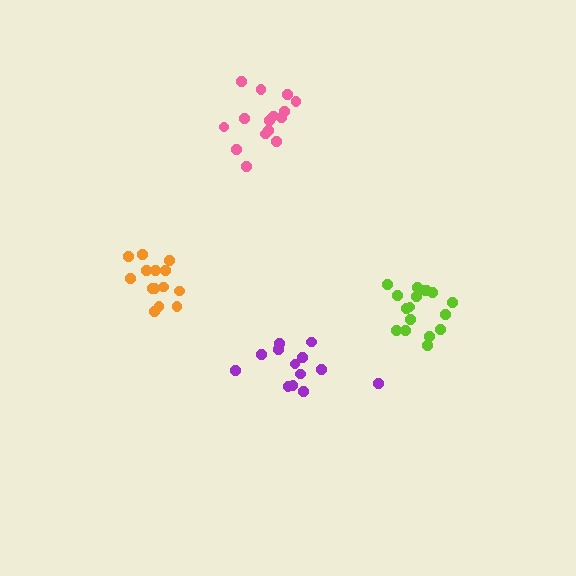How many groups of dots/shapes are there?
There are 4 groups.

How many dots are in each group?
Group 1: 14 dots, Group 2: 16 dots, Group 3: 17 dots, Group 4: 13 dots (60 total).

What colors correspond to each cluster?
The clusters are colored: orange, pink, lime, purple.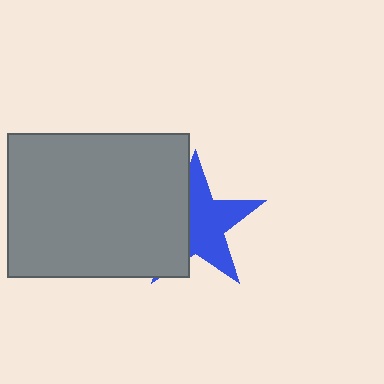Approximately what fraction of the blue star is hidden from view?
Roughly 41% of the blue star is hidden behind the gray rectangle.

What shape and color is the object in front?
The object in front is a gray rectangle.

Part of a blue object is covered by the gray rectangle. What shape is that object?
It is a star.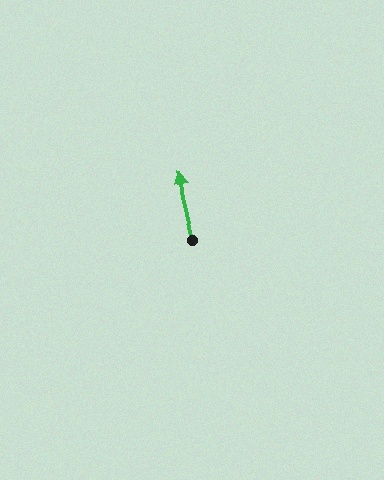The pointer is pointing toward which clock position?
Roughly 12 o'clock.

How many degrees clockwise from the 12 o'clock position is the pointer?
Approximately 347 degrees.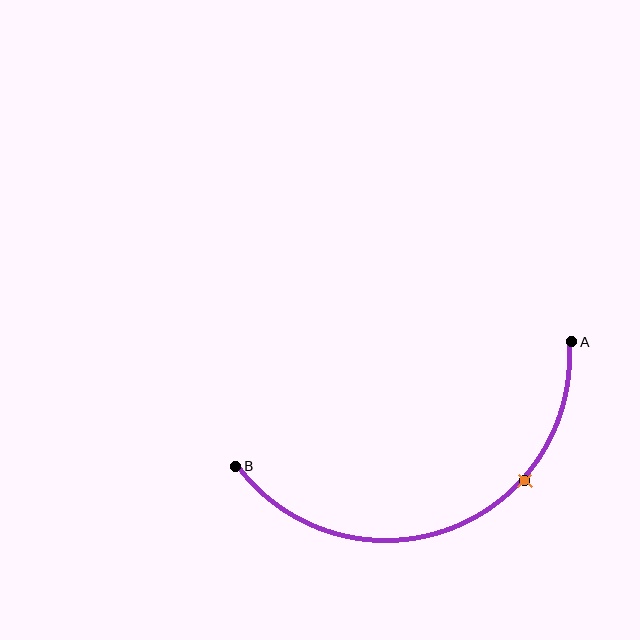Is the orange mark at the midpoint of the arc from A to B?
No. The orange mark lies on the arc but is closer to endpoint A. The arc midpoint would be at the point on the curve equidistant along the arc from both A and B.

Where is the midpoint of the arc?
The arc midpoint is the point on the curve farthest from the straight line joining A and B. It sits below that line.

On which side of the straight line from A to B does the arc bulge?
The arc bulges below the straight line connecting A and B.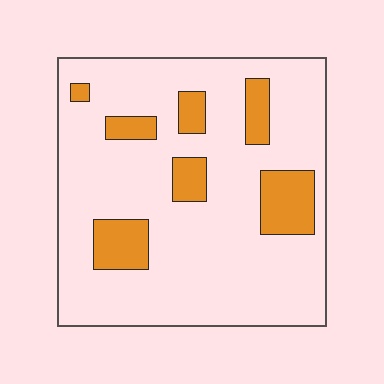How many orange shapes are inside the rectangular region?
7.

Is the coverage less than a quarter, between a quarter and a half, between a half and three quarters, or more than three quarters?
Less than a quarter.